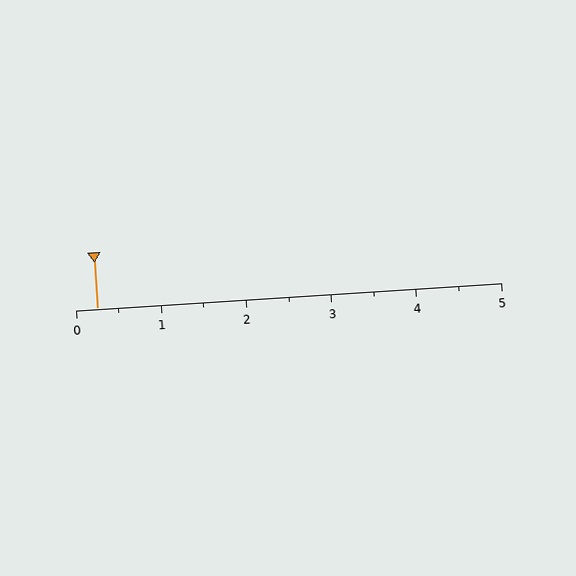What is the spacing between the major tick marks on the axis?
The major ticks are spaced 1 apart.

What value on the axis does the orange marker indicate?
The marker indicates approximately 0.2.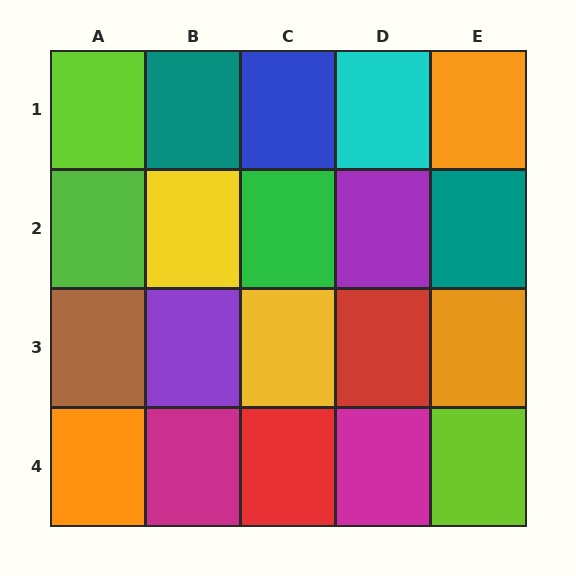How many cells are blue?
1 cell is blue.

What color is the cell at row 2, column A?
Lime.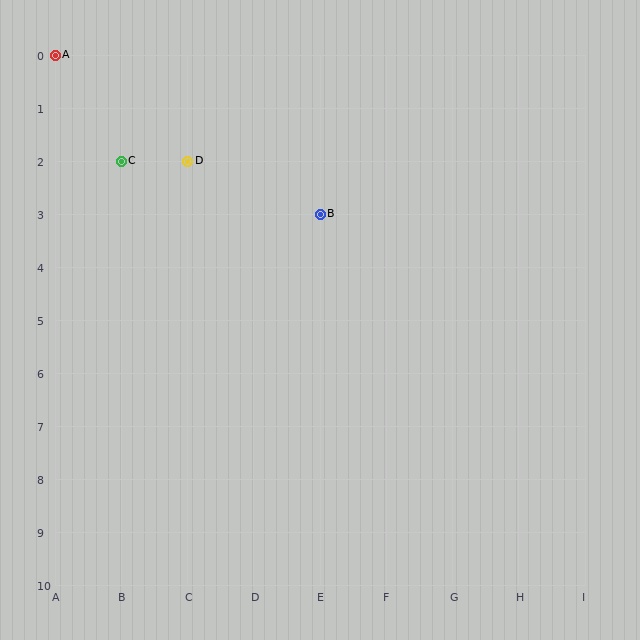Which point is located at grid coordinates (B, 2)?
Point C is at (B, 2).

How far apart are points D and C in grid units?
Points D and C are 1 column apart.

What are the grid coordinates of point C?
Point C is at grid coordinates (B, 2).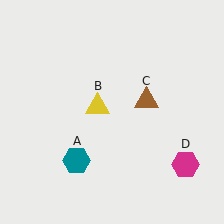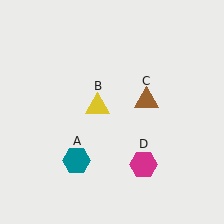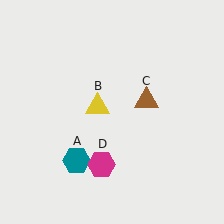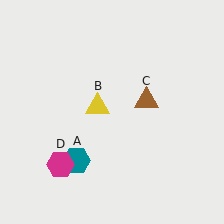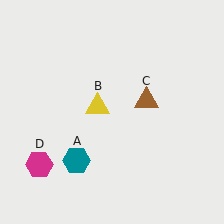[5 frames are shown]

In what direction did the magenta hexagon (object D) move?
The magenta hexagon (object D) moved left.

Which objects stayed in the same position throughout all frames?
Teal hexagon (object A) and yellow triangle (object B) and brown triangle (object C) remained stationary.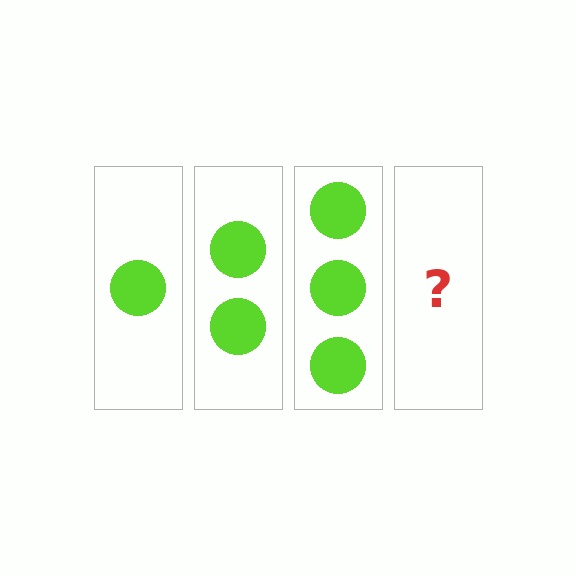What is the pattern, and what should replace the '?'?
The pattern is that each step adds one more circle. The '?' should be 4 circles.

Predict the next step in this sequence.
The next step is 4 circles.